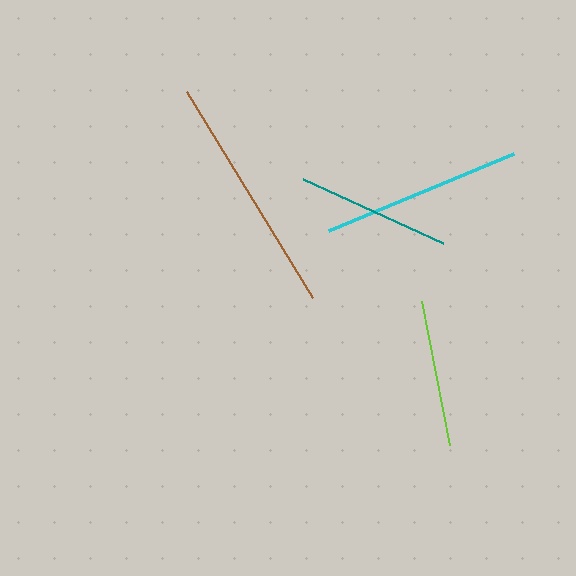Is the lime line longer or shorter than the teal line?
The teal line is longer than the lime line.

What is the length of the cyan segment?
The cyan segment is approximately 200 pixels long.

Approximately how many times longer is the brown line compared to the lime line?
The brown line is approximately 1.6 times the length of the lime line.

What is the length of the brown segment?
The brown segment is approximately 241 pixels long.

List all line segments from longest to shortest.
From longest to shortest: brown, cyan, teal, lime.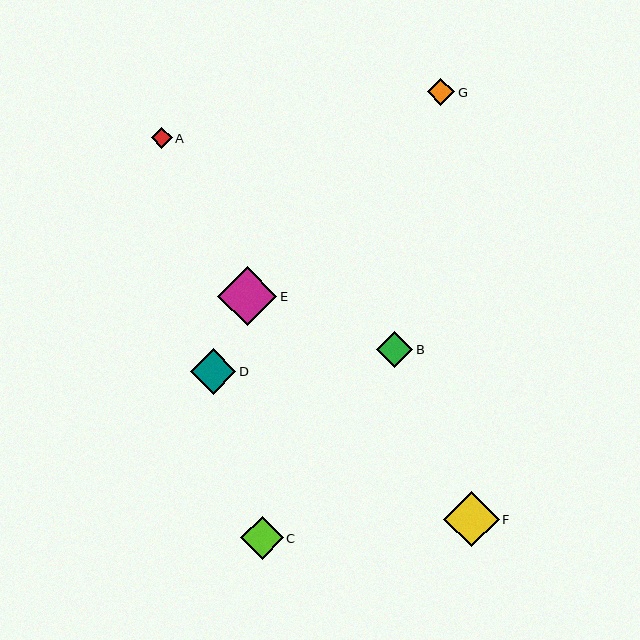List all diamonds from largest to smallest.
From largest to smallest: E, F, D, C, B, G, A.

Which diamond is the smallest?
Diamond A is the smallest with a size of approximately 21 pixels.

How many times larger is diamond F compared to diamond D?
Diamond F is approximately 1.2 times the size of diamond D.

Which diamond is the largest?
Diamond E is the largest with a size of approximately 59 pixels.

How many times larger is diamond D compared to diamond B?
Diamond D is approximately 1.3 times the size of diamond B.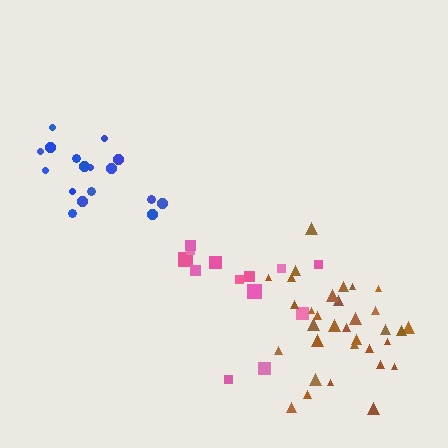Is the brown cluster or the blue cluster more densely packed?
Brown.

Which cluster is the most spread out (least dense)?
Pink.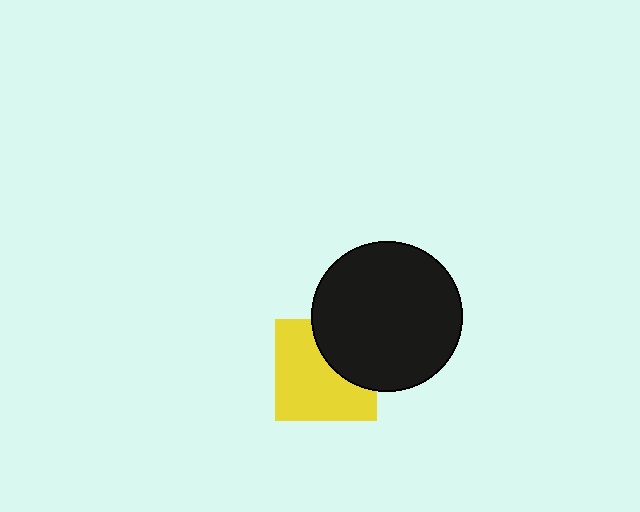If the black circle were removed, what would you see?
You would see the complete yellow square.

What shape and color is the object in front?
The object in front is a black circle.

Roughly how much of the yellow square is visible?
Most of it is visible (roughly 65%).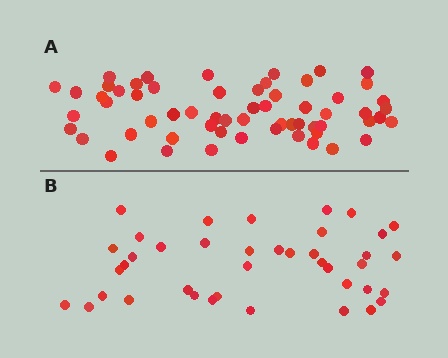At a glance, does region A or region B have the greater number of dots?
Region A (the top region) has more dots.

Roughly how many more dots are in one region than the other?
Region A has approximately 20 more dots than region B.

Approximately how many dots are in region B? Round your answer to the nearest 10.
About 40 dots.